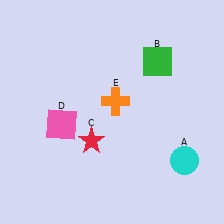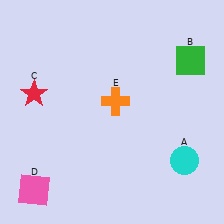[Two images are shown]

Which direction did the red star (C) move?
The red star (C) moved left.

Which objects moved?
The objects that moved are: the green square (B), the red star (C), the pink square (D).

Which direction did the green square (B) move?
The green square (B) moved right.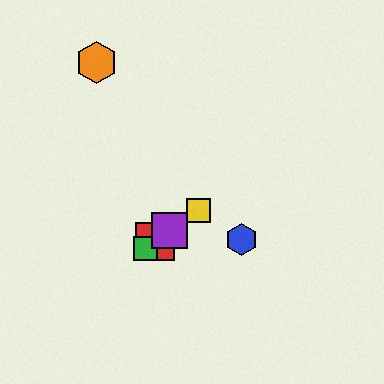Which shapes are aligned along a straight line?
The red square, the green square, the yellow square, the purple square are aligned along a straight line.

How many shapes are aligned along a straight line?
4 shapes (the red square, the green square, the yellow square, the purple square) are aligned along a straight line.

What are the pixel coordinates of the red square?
The red square is at (155, 241).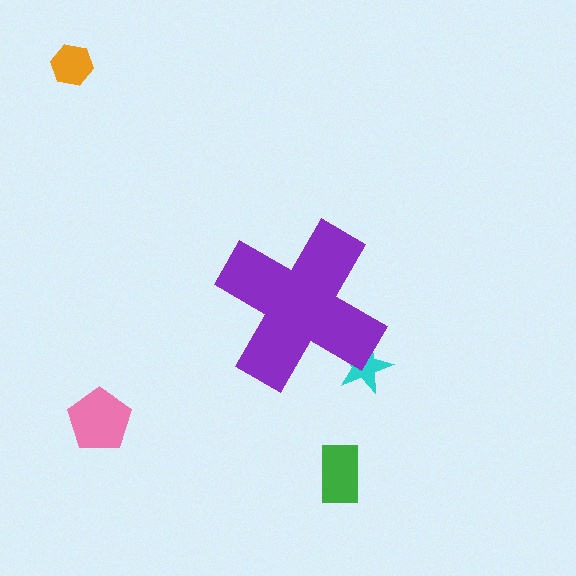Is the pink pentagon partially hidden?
No, the pink pentagon is fully visible.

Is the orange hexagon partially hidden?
No, the orange hexagon is fully visible.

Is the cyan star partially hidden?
Yes, the cyan star is partially hidden behind the purple cross.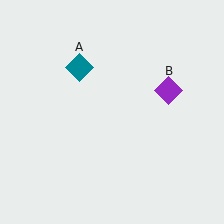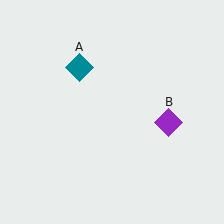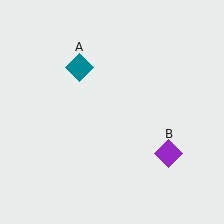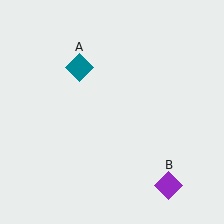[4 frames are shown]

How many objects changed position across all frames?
1 object changed position: purple diamond (object B).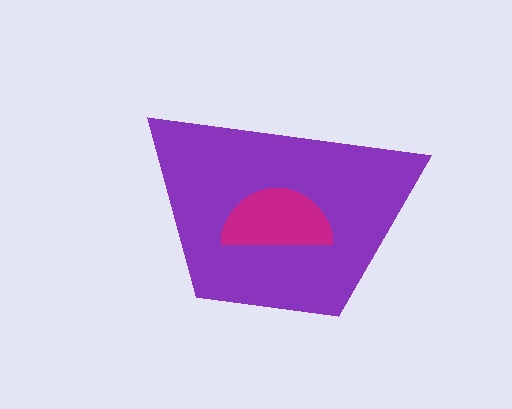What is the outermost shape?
The purple trapezoid.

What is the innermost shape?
The magenta semicircle.